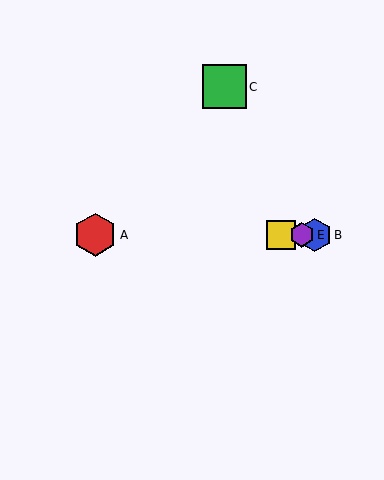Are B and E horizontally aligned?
Yes, both are at y≈235.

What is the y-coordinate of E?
Object E is at y≈235.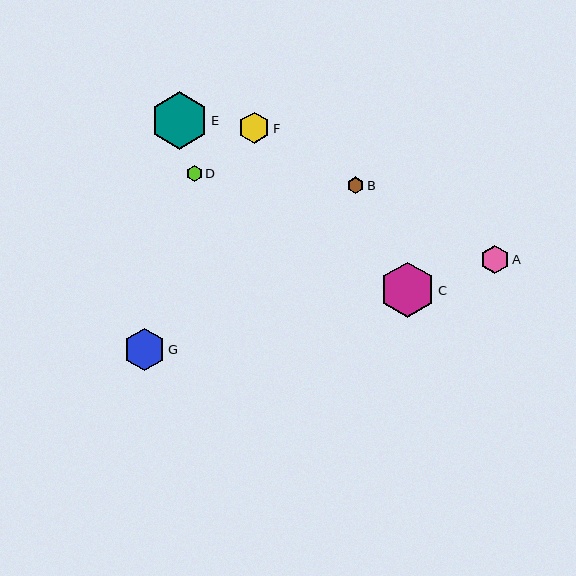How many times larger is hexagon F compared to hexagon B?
Hexagon F is approximately 1.9 times the size of hexagon B.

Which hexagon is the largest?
Hexagon E is the largest with a size of approximately 57 pixels.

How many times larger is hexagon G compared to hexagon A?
Hexagon G is approximately 1.5 times the size of hexagon A.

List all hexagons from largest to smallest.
From largest to smallest: E, C, G, F, A, B, D.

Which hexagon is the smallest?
Hexagon D is the smallest with a size of approximately 16 pixels.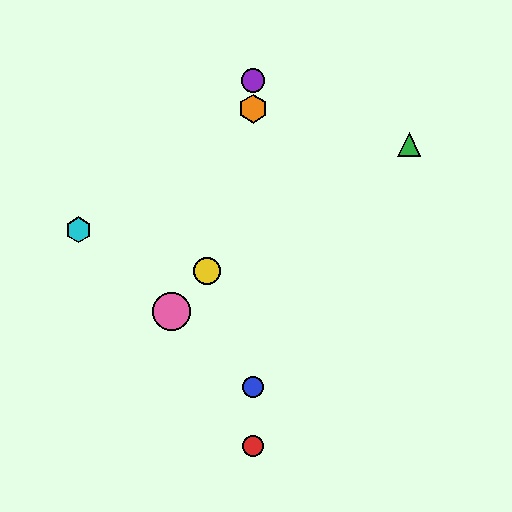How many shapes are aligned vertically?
4 shapes (the red circle, the blue circle, the purple circle, the orange hexagon) are aligned vertically.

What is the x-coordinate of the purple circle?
The purple circle is at x≈253.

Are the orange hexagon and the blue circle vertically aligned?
Yes, both are at x≈253.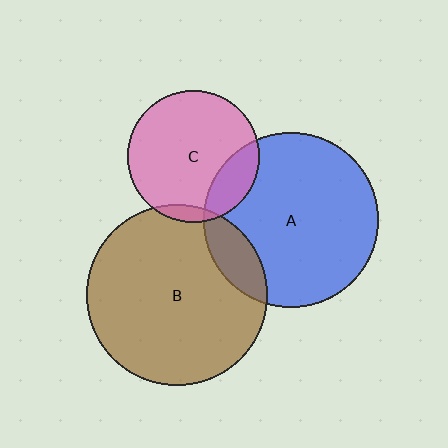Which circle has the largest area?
Circle B (brown).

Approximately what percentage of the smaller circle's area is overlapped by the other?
Approximately 20%.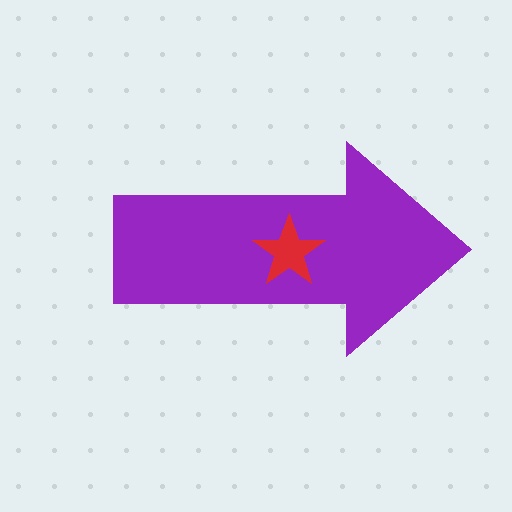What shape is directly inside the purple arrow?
The red star.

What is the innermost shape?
The red star.